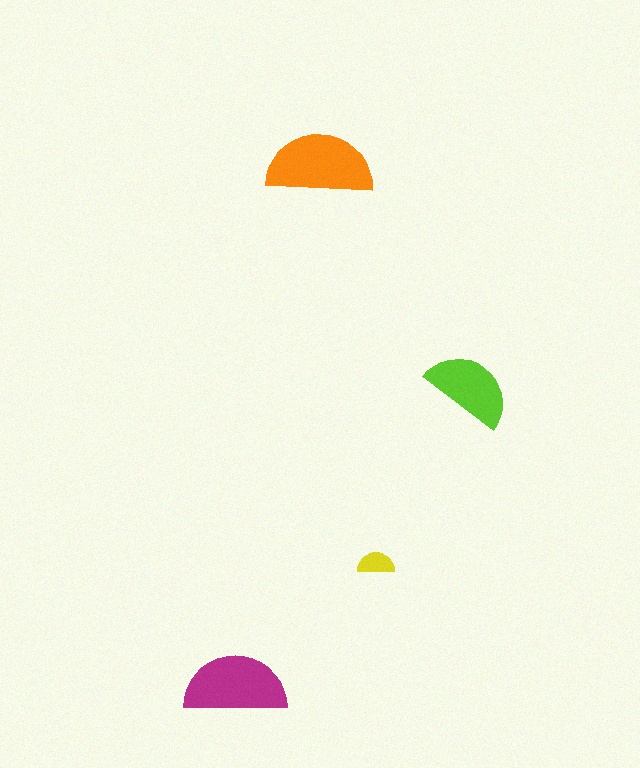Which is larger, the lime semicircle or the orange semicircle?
The orange one.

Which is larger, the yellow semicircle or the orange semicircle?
The orange one.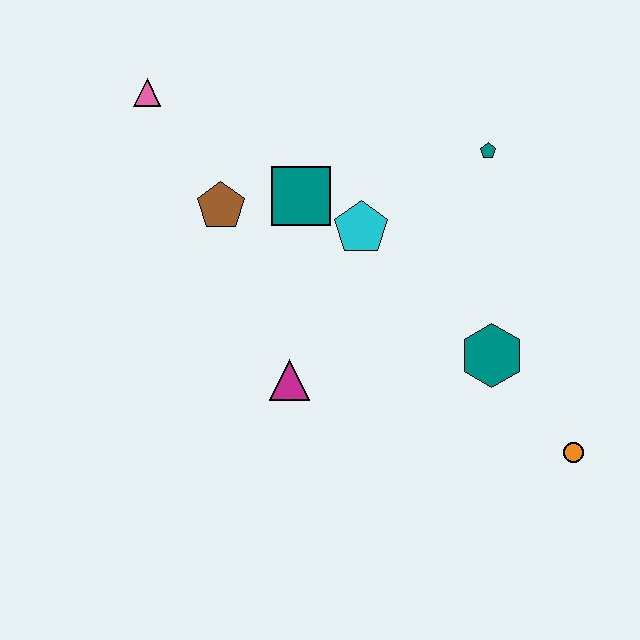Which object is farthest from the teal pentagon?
The pink triangle is farthest from the teal pentagon.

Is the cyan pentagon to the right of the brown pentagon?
Yes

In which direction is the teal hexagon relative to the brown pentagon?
The teal hexagon is to the right of the brown pentagon.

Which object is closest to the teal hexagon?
The orange circle is closest to the teal hexagon.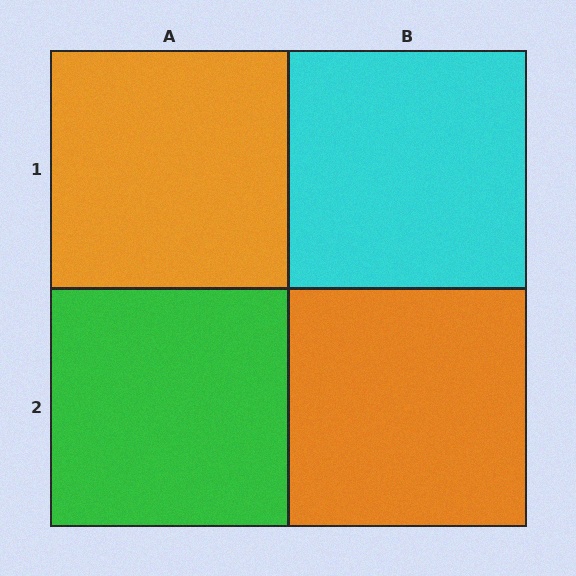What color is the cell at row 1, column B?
Cyan.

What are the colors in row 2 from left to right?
Green, orange.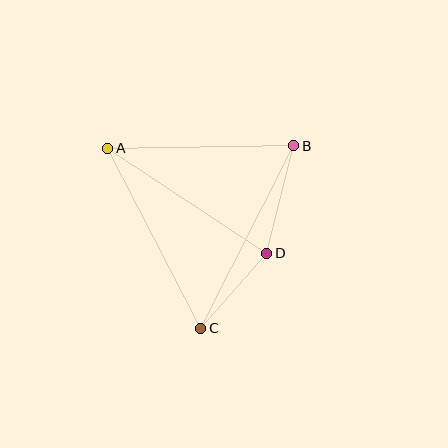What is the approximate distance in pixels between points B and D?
The distance between B and D is approximately 111 pixels.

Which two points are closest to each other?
Points C and D are closest to each other.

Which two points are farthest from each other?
Points B and C are farthest from each other.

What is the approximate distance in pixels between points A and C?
The distance between A and C is approximately 203 pixels.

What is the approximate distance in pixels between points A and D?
The distance between A and D is approximately 191 pixels.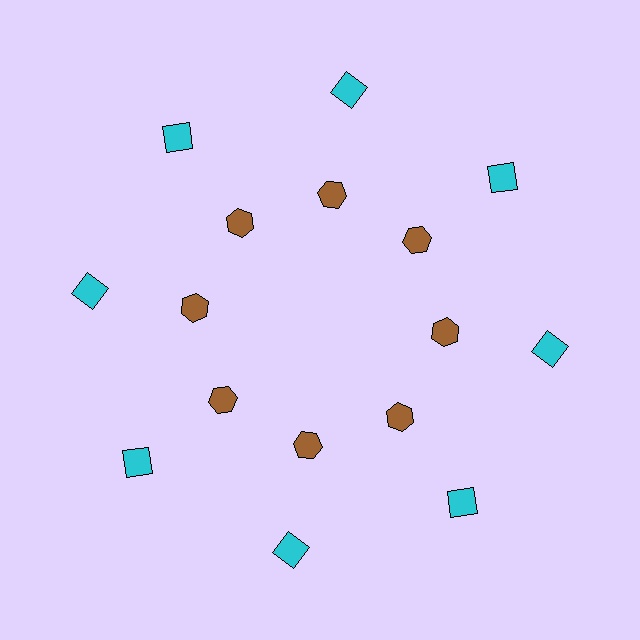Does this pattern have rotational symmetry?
Yes, this pattern has 8-fold rotational symmetry. It looks the same after rotating 45 degrees around the center.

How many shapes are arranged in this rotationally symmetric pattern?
There are 16 shapes, arranged in 8 groups of 2.